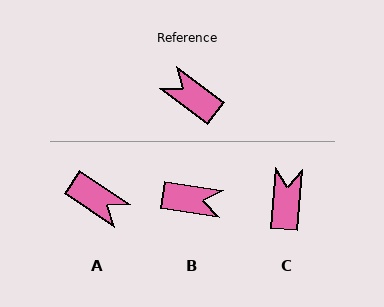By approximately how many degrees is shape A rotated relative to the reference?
Approximately 177 degrees clockwise.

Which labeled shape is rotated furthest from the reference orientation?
A, about 177 degrees away.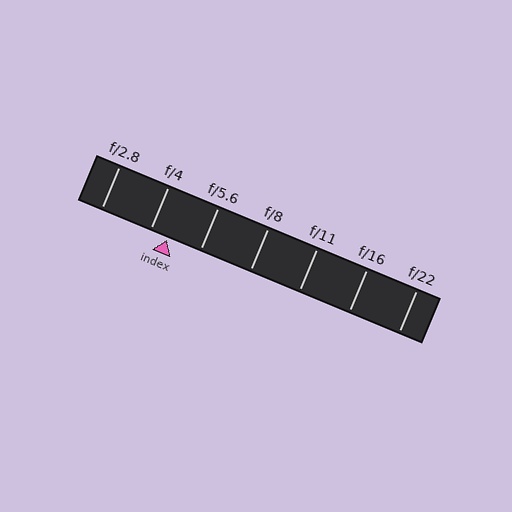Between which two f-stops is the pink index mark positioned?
The index mark is between f/4 and f/5.6.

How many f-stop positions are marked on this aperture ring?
There are 7 f-stop positions marked.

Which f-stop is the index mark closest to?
The index mark is closest to f/4.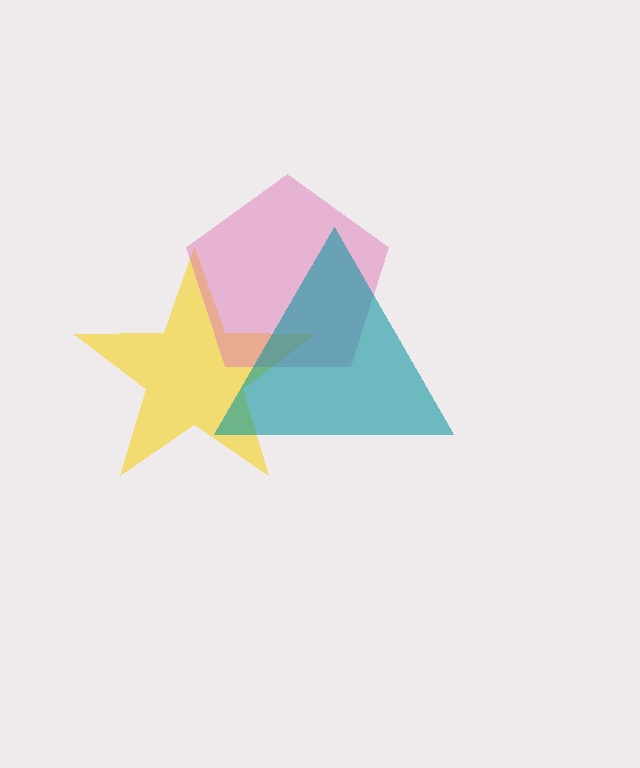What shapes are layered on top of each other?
The layered shapes are: a yellow star, a pink pentagon, a teal triangle.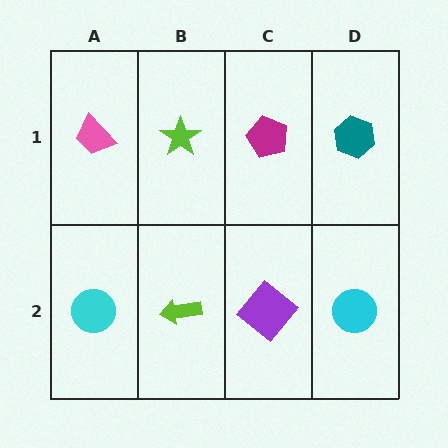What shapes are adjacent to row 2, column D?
A teal hexagon (row 1, column D), a purple diamond (row 2, column C).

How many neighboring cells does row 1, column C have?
3.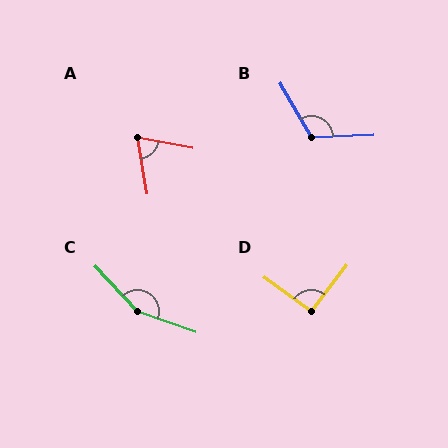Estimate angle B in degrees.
Approximately 118 degrees.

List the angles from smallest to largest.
A (69°), D (92°), B (118°), C (153°).